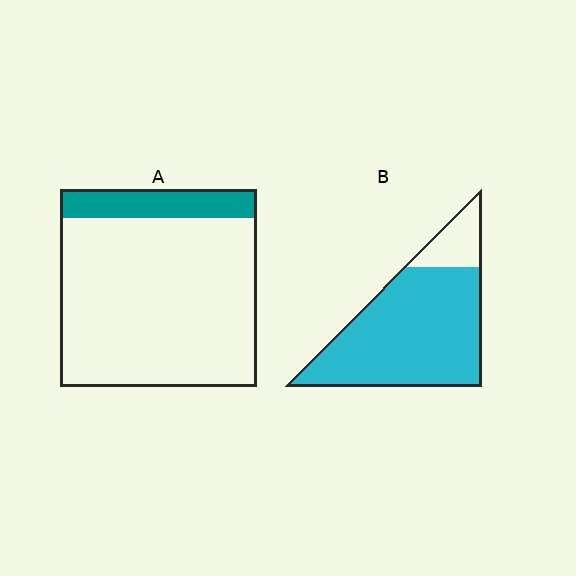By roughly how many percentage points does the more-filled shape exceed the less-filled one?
By roughly 70 percentage points (B over A).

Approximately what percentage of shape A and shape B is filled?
A is approximately 15% and B is approximately 85%.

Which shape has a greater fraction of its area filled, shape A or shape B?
Shape B.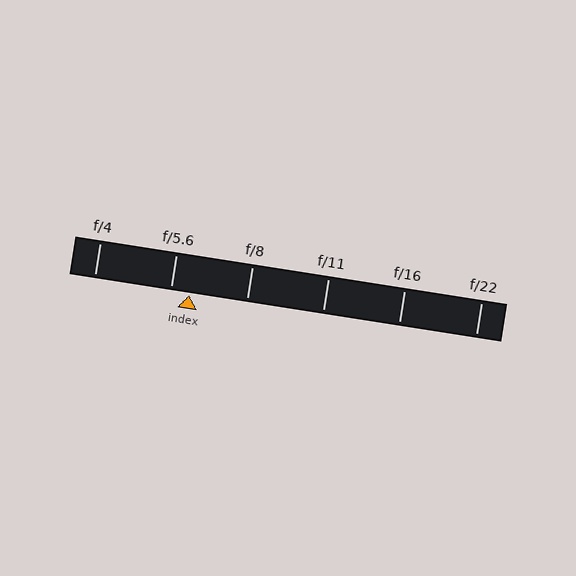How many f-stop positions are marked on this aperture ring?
There are 6 f-stop positions marked.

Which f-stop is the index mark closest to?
The index mark is closest to f/5.6.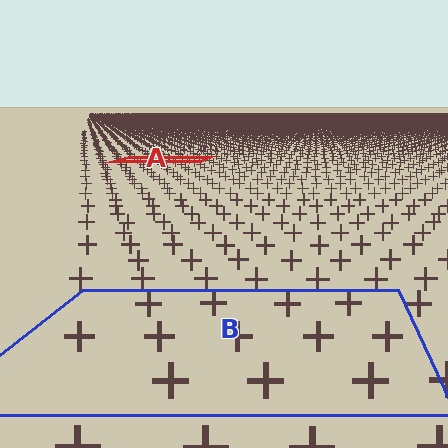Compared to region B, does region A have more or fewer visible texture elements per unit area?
Region A has more texture elements per unit area — they are packed more densely because it is farther away.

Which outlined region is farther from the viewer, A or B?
Region A is farther from the viewer — the texture elements inside it appear smaller and more densely packed.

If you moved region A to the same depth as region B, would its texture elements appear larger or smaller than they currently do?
They would appear larger. At a closer depth, the same texture elements are projected at a bigger on-screen size.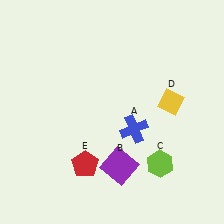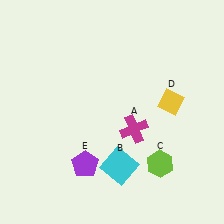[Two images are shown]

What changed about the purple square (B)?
In Image 1, B is purple. In Image 2, it changed to cyan.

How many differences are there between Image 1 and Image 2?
There are 3 differences between the two images.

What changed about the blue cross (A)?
In Image 1, A is blue. In Image 2, it changed to magenta.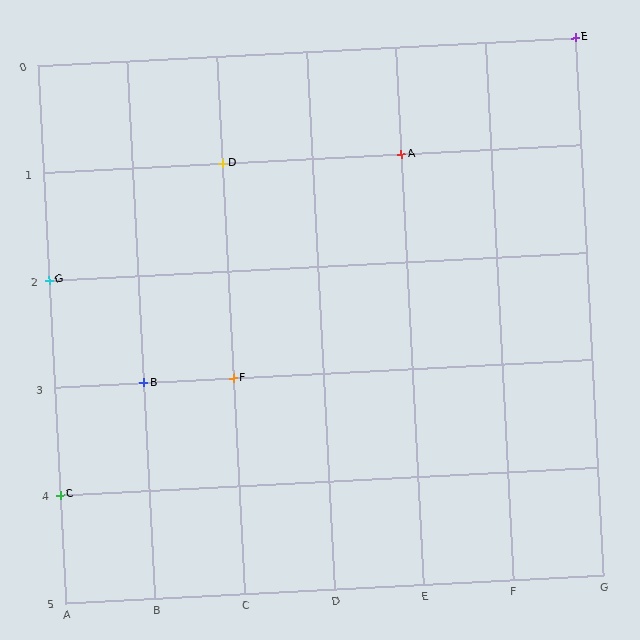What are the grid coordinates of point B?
Point B is at grid coordinates (B, 3).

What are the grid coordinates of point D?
Point D is at grid coordinates (C, 1).